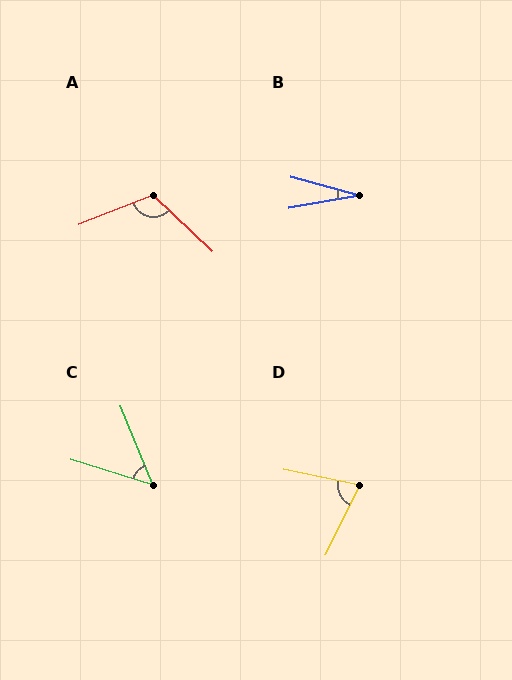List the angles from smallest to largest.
B (25°), C (51°), D (75°), A (115°).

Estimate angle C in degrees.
Approximately 51 degrees.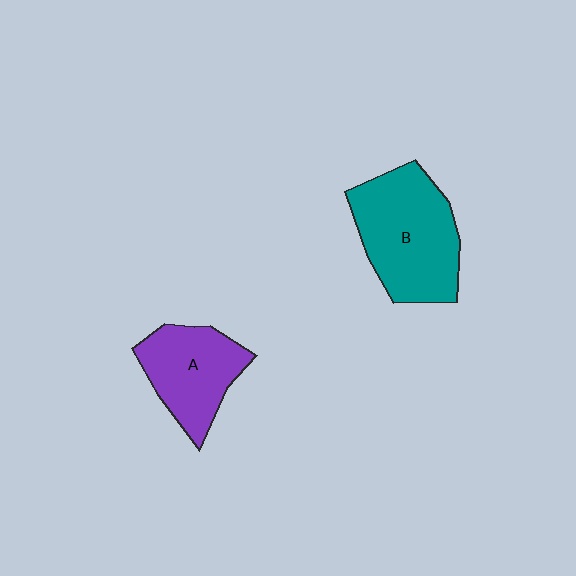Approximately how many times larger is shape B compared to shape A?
Approximately 1.4 times.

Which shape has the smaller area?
Shape A (purple).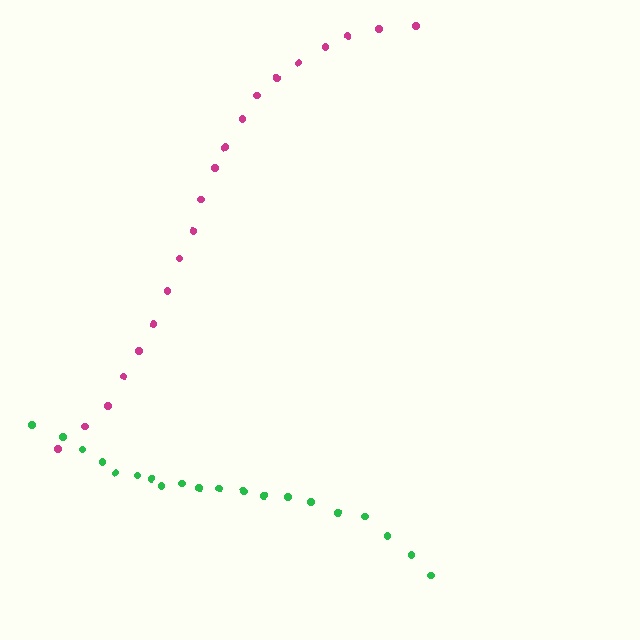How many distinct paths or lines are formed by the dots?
There are 2 distinct paths.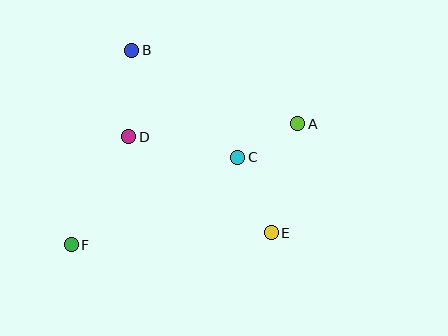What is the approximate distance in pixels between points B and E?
The distance between B and E is approximately 230 pixels.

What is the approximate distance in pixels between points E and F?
The distance between E and F is approximately 200 pixels.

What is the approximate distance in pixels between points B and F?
The distance between B and F is approximately 204 pixels.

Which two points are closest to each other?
Points A and C are closest to each other.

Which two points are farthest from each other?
Points A and F are farthest from each other.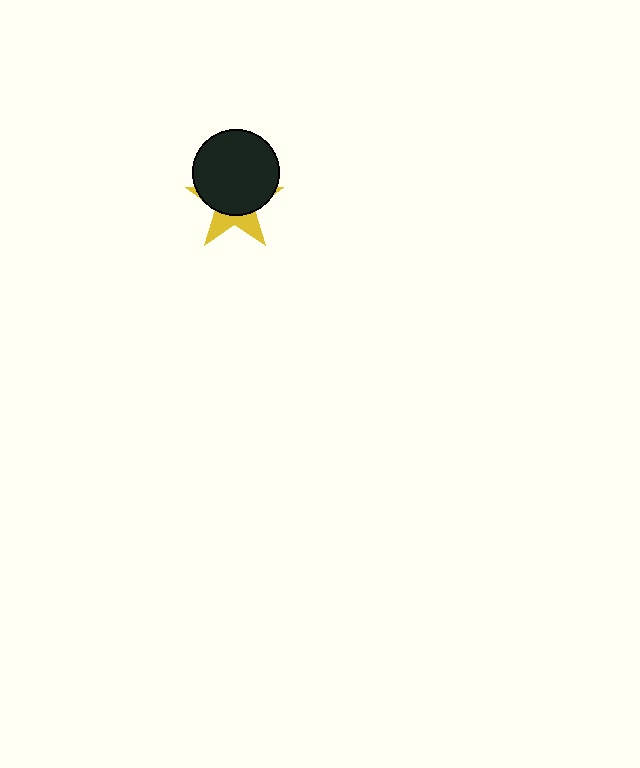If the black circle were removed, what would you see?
You would see the complete yellow star.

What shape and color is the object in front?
The object in front is a black circle.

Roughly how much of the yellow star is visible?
A small part of it is visible (roughly 34%).